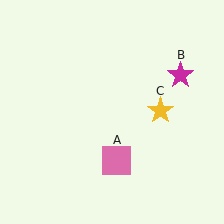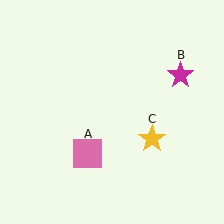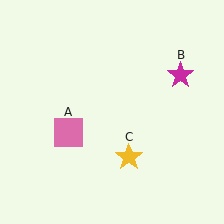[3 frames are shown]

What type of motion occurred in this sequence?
The pink square (object A), yellow star (object C) rotated clockwise around the center of the scene.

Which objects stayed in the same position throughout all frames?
Magenta star (object B) remained stationary.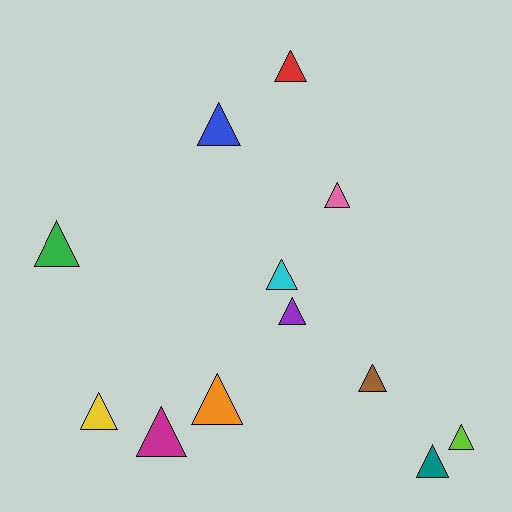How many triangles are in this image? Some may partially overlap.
There are 12 triangles.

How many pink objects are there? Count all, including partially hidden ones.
There is 1 pink object.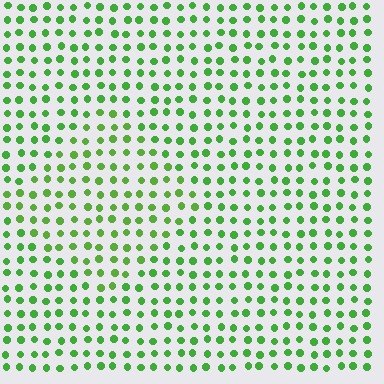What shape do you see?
I see a diamond.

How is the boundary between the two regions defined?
The boundary is defined purely by a slight shift in hue (about 14 degrees). Spacing, size, and orientation are identical on both sides.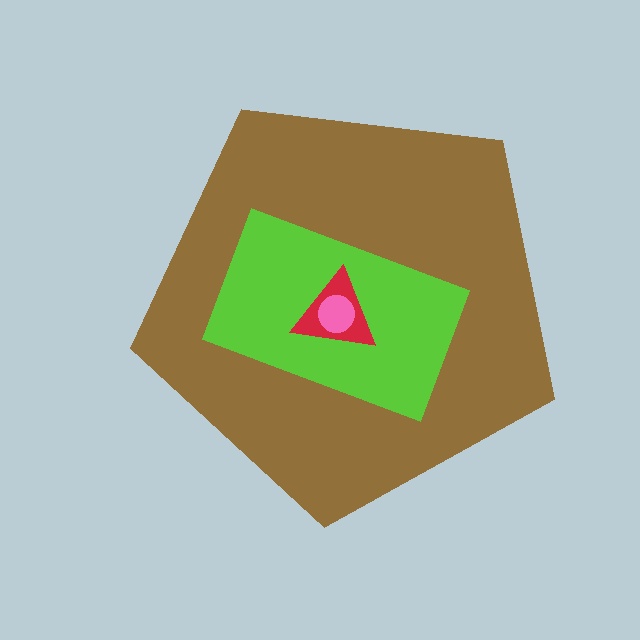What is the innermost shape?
The pink circle.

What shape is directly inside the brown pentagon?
The lime rectangle.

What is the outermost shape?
The brown pentagon.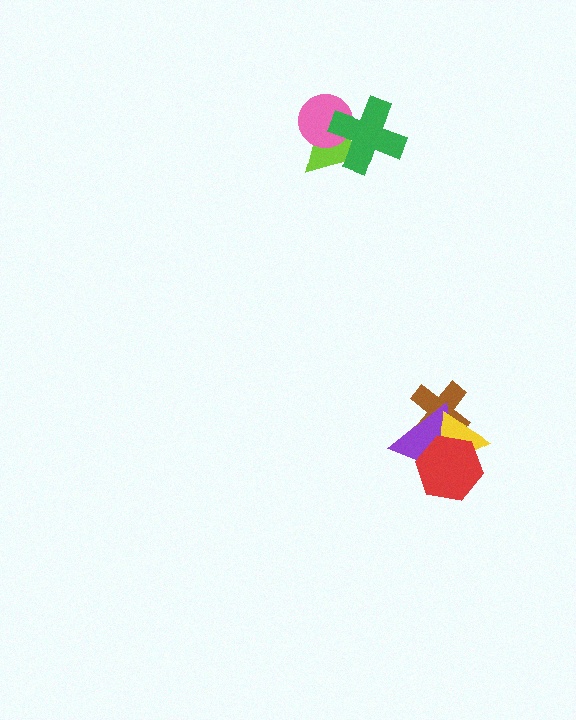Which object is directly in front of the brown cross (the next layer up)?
The purple triangle is directly in front of the brown cross.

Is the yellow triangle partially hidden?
Yes, it is partially covered by another shape.